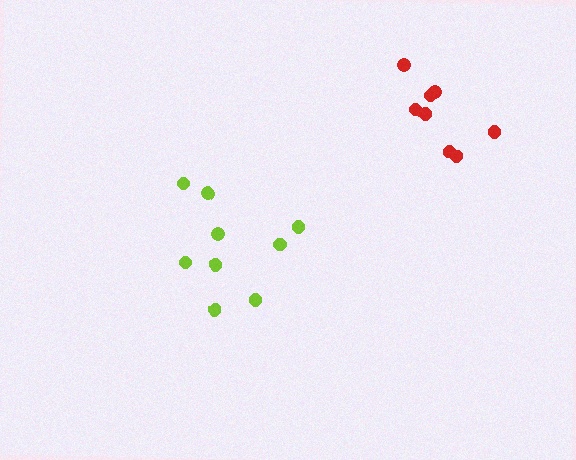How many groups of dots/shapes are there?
There are 2 groups.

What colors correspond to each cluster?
The clusters are colored: lime, red.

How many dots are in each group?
Group 1: 9 dots, Group 2: 8 dots (17 total).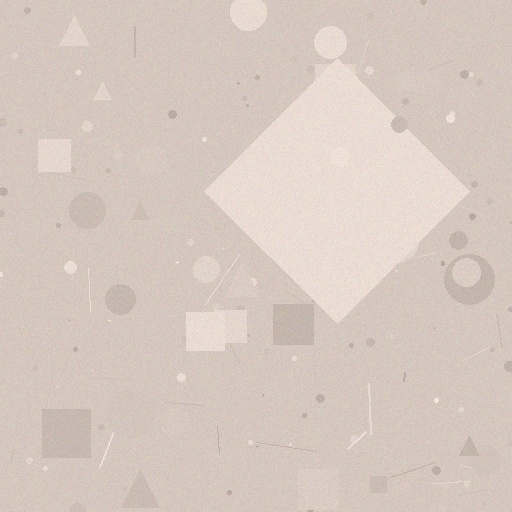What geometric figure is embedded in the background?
A diamond is embedded in the background.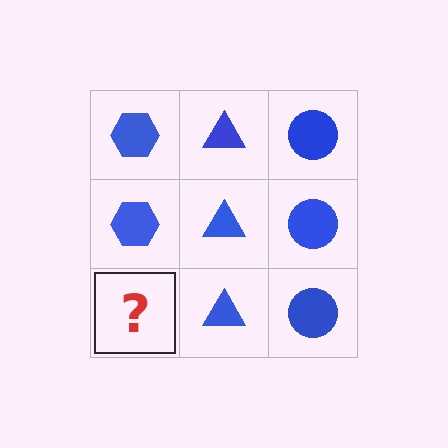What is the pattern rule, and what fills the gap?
The rule is that each column has a consistent shape. The gap should be filled with a blue hexagon.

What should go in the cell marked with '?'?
The missing cell should contain a blue hexagon.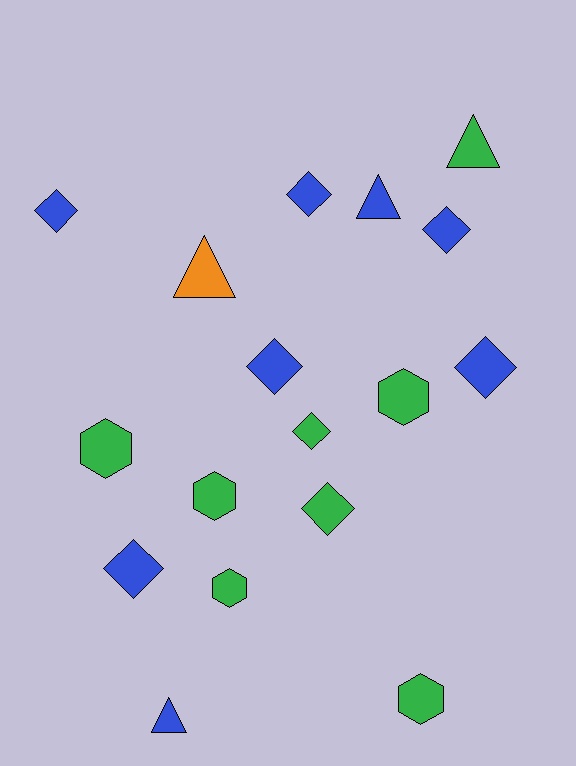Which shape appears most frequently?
Diamond, with 8 objects.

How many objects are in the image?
There are 17 objects.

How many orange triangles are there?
There is 1 orange triangle.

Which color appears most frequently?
Blue, with 8 objects.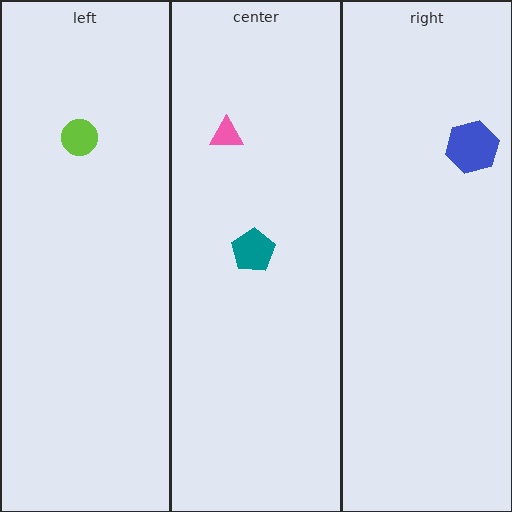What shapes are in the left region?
The lime circle.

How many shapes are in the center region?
2.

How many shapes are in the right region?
1.